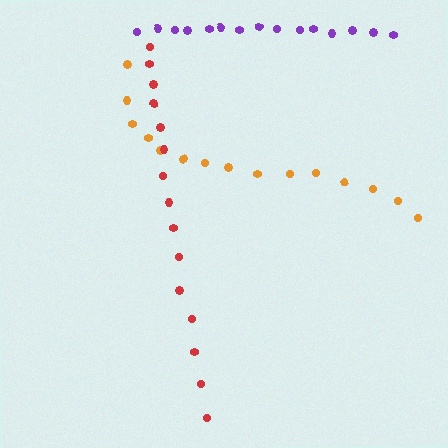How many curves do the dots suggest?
There are 3 distinct paths.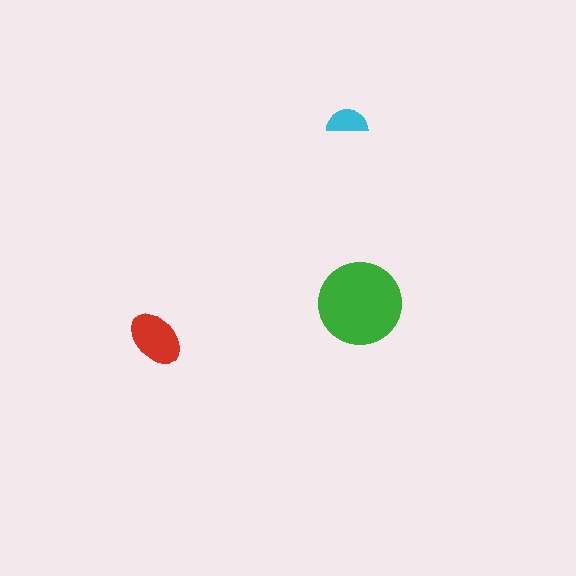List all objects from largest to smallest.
The green circle, the red ellipse, the cyan semicircle.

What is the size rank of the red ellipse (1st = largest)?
2nd.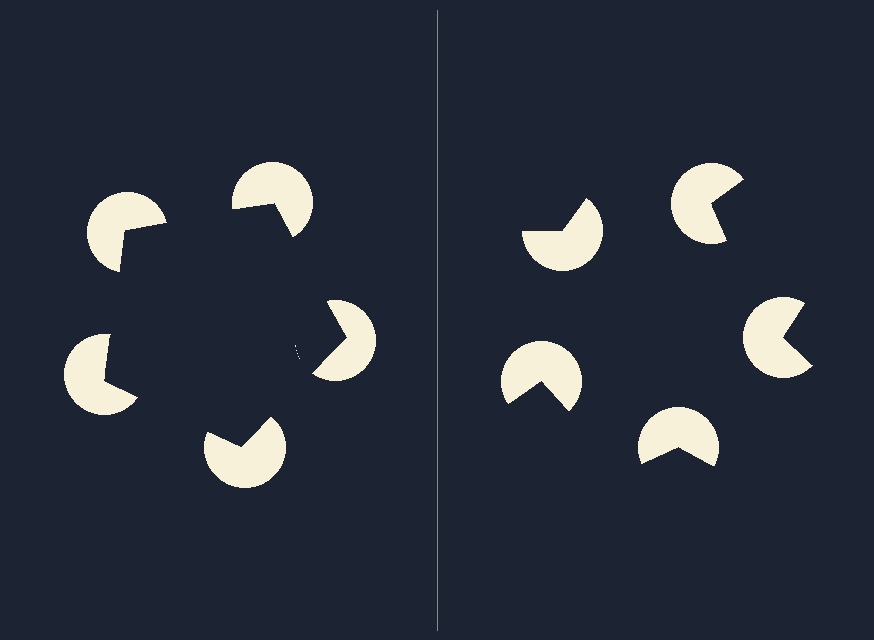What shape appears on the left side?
An illusory pentagon.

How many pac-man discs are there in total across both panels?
10 — 5 on each side.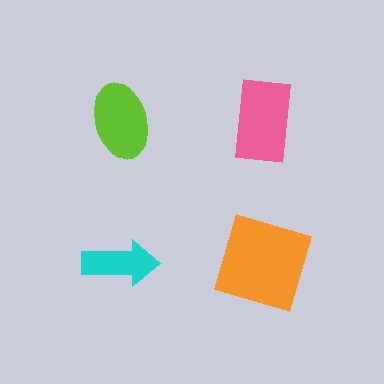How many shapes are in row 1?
2 shapes.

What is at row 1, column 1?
A lime ellipse.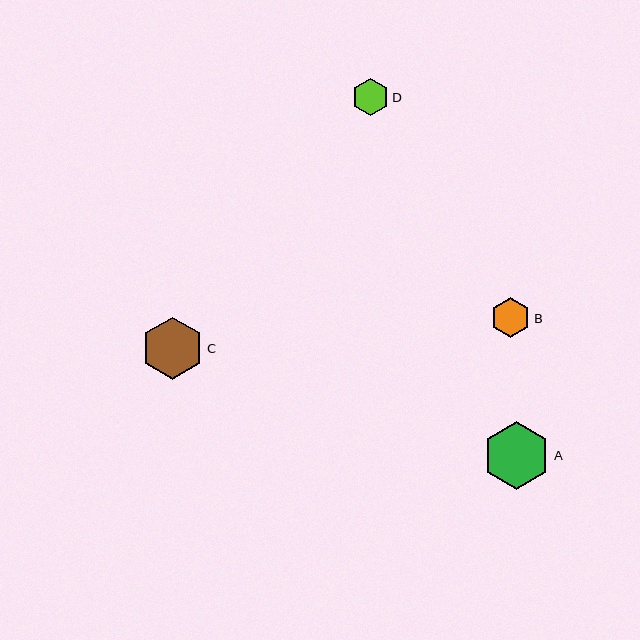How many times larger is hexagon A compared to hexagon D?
Hexagon A is approximately 1.8 times the size of hexagon D.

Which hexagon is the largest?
Hexagon A is the largest with a size of approximately 68 pixels.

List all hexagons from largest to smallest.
From largest to smallest: A, C, B, D.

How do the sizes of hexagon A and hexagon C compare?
Hexagon A and hexagon C are approximately the same size.